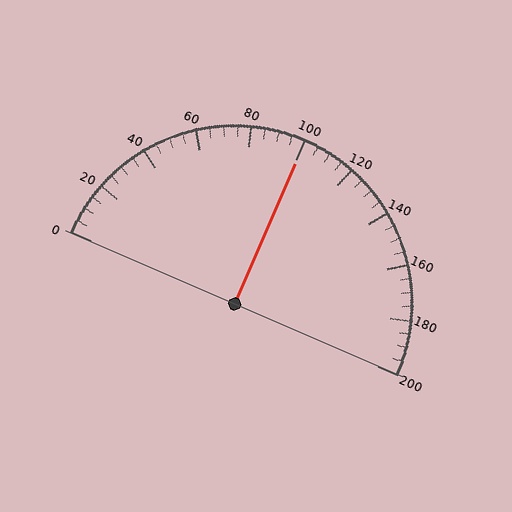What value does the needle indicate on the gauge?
The needle indicates approximately 100.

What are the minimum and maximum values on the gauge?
The gauge ranges from 0 to 200.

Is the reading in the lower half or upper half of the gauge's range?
The reading is in the upper half of the range (0 to 200).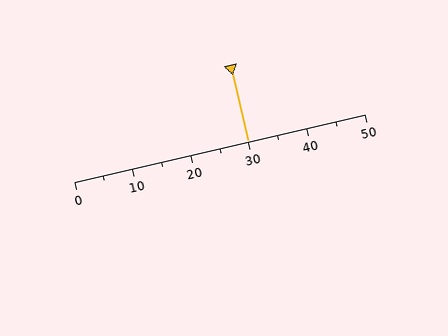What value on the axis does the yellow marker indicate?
The marker indicates approximately 30.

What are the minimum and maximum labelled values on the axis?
The axis runs from 0 to 50.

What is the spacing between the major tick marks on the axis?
The major ticks are spaced 10 apart.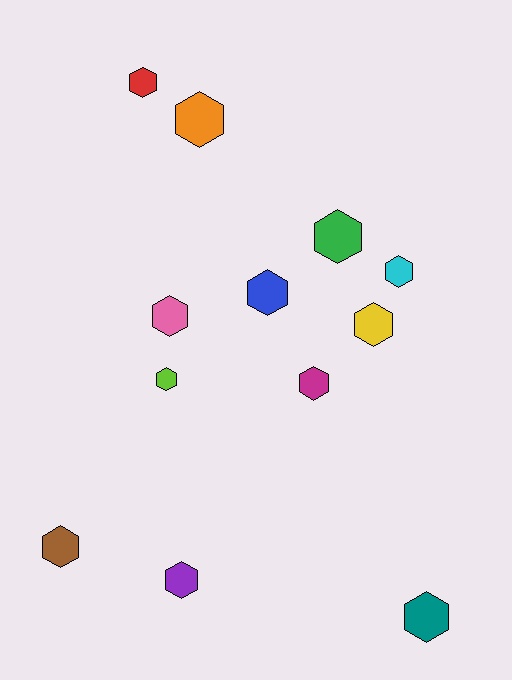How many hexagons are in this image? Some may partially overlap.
There are 12 hexagons.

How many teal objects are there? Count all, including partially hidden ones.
There is 1 teal object.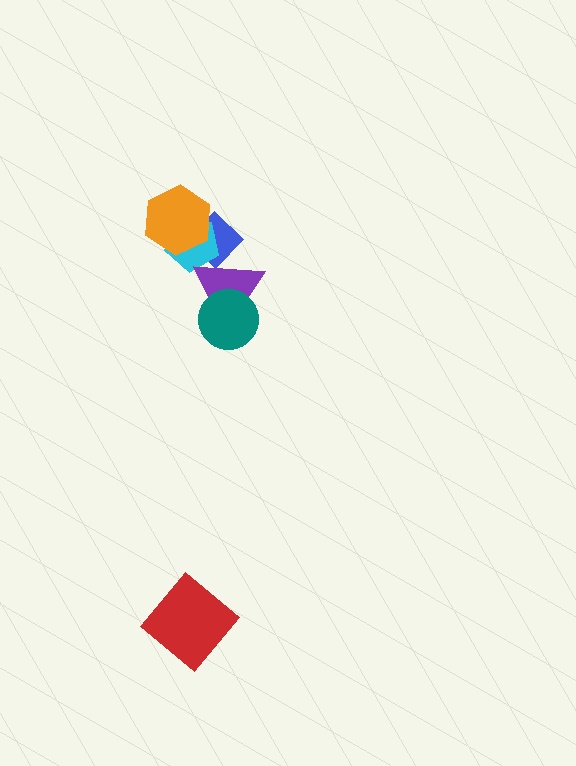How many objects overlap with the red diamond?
0 objects overlap with the red diamond.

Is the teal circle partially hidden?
No, no other shape covers it.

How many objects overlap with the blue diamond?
3 objects overlap with the blue diamond.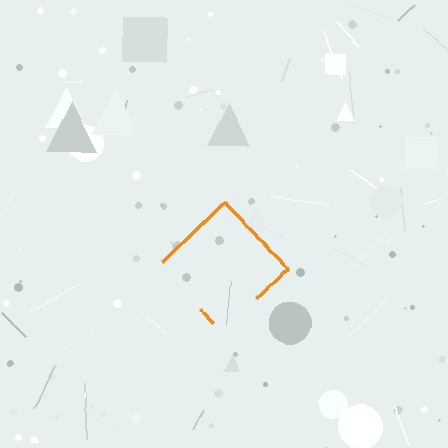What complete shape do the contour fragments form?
The contour fragments form a diamond.